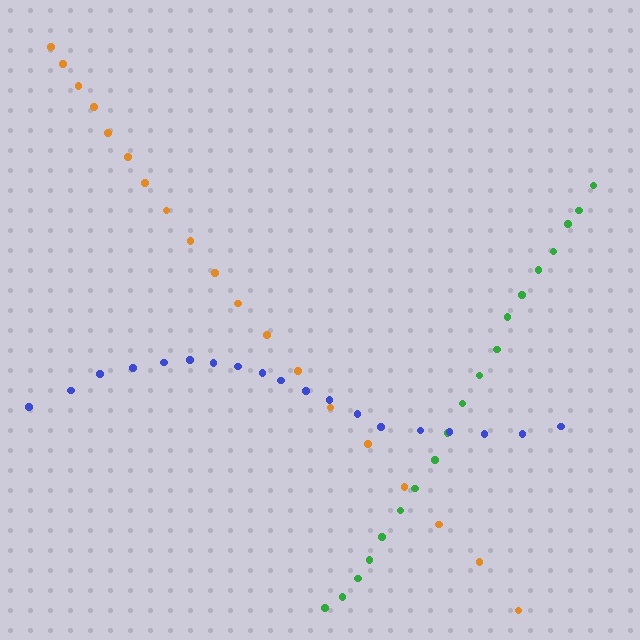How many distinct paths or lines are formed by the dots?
There are 3 distinct paths.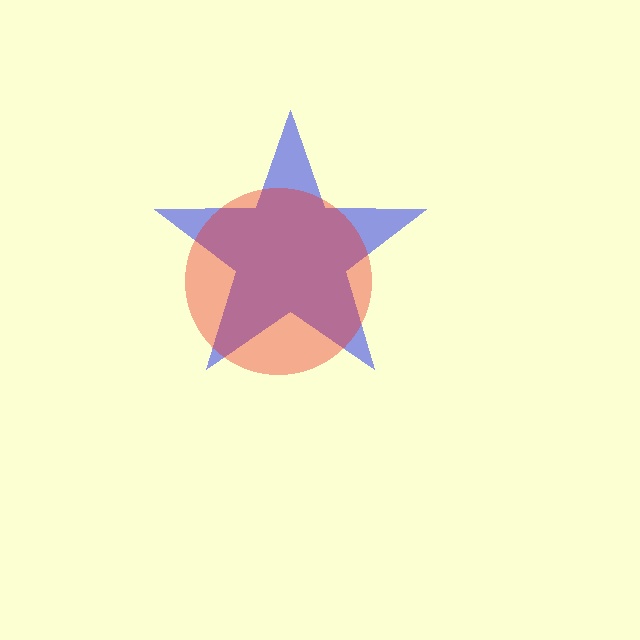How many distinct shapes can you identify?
There are 2 distinct shapes: a blue star, a red circle.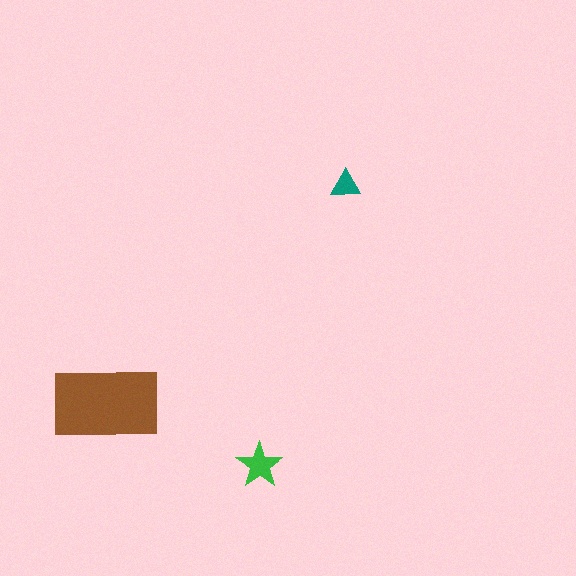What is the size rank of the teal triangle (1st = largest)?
3rd.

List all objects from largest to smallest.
The brown rectangle, the green star, the teal triangle.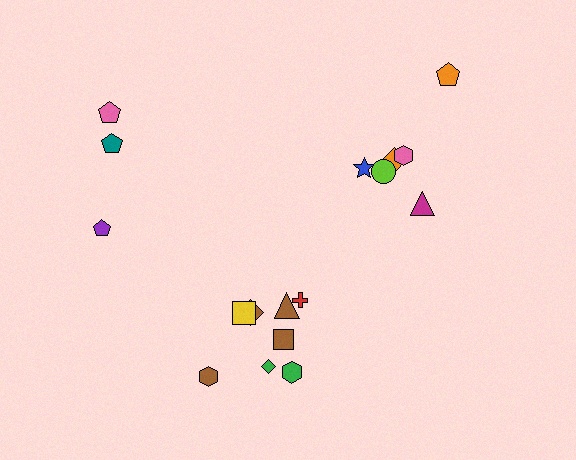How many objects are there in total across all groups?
There are 17 objects.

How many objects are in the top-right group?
There are 6 objects.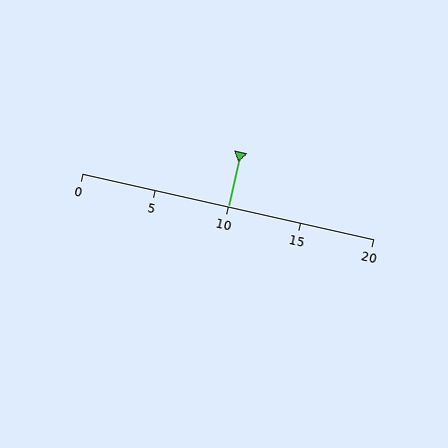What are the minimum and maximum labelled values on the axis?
The axis runs from 0 to 20.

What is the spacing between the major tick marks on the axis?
The major ticks are spaced 5 apart.